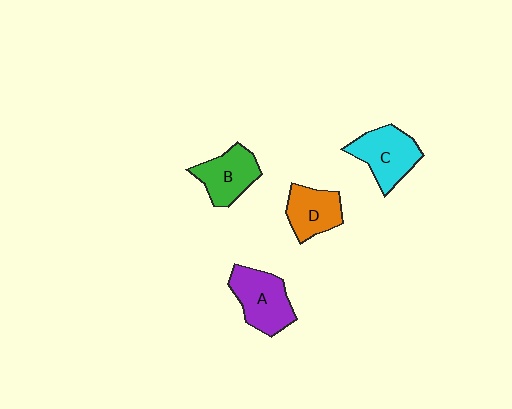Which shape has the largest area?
Shape A (purple).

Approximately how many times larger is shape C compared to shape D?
Approximately 1.2 times.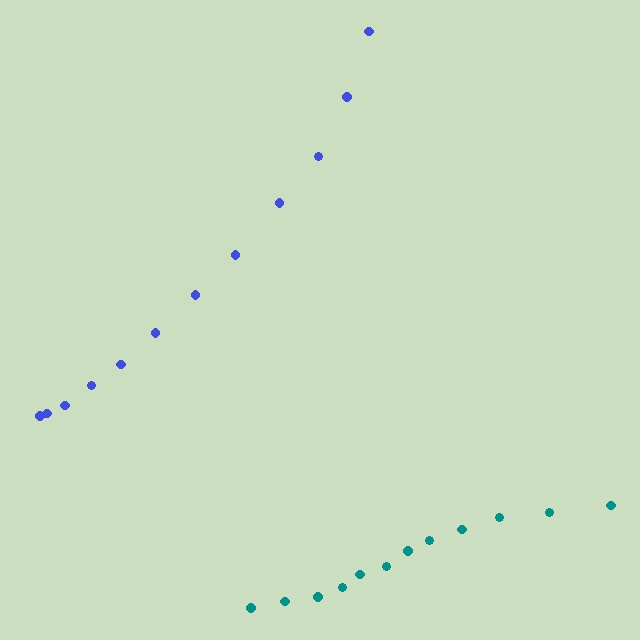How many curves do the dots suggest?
There are 2 distinct paths.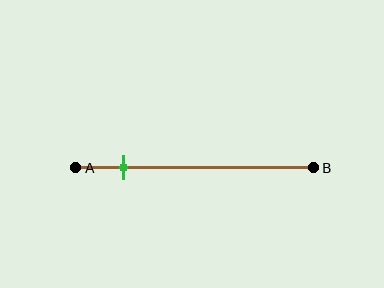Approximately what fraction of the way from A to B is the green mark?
The green mark is approximately 20% of the way from A to B.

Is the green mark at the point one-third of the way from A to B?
No, the mark is at about 20% from A, not at the 33% one-third point.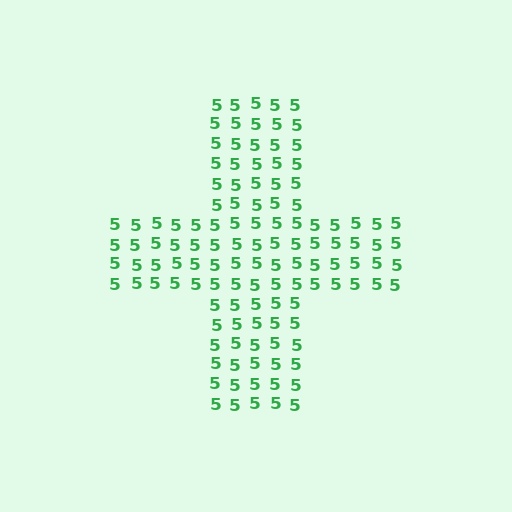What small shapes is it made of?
It is made of small digit 5's.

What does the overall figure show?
The overall figure shows a cross.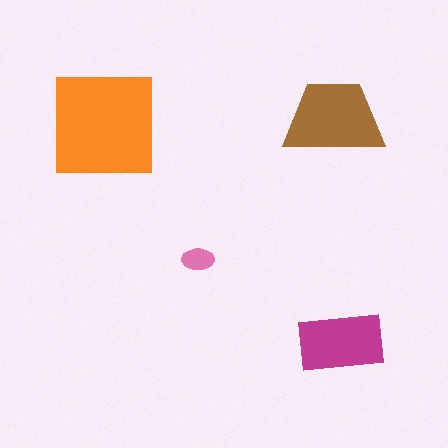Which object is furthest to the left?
The orange square is leftmost.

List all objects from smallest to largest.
The pink ellipse, the magenta rectangle, the brown trapezoid, the orange square.